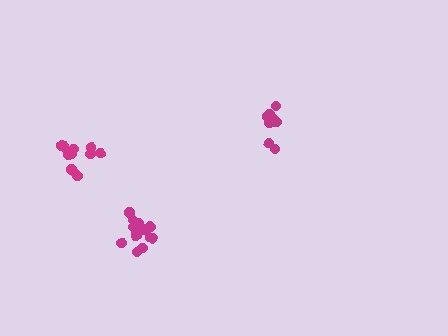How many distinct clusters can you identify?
There are 3 distinct clusters.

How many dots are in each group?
Group 1: 10 dots, Group 2: 13 dots, Group 3: 14 dots (37 total).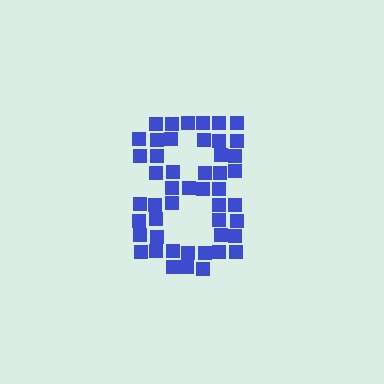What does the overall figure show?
The overall figure shows the digit 8.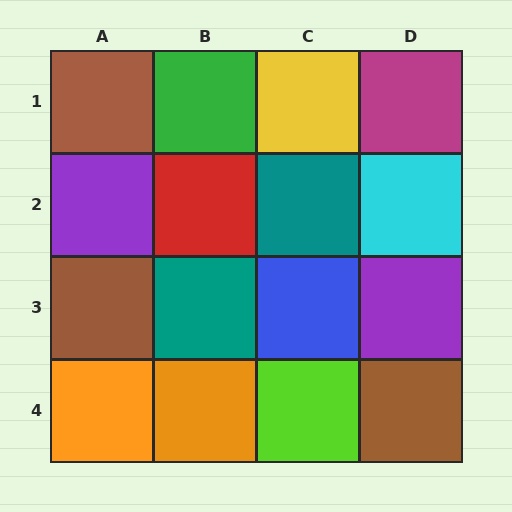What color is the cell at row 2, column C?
Teal.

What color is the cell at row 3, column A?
Brown.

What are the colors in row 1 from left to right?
Brown, green, yellow, magenta.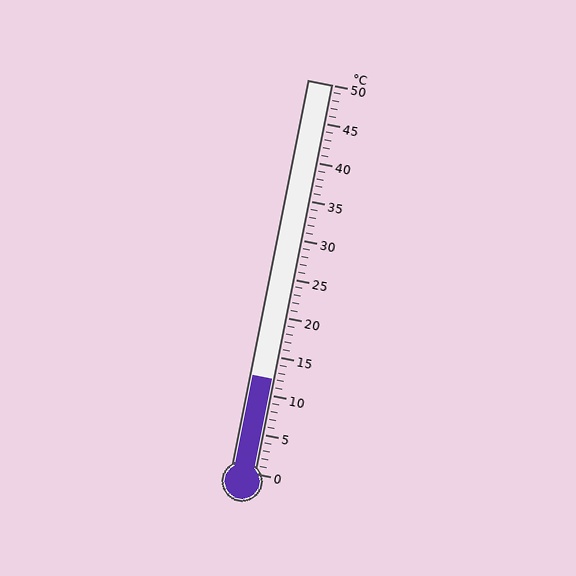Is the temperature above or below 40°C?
The temperature is below 40°C.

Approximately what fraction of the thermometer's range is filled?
The thermometer is filled to approximately 25% of its range.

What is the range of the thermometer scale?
The thermometer scale ranges from 0°C to 50°C.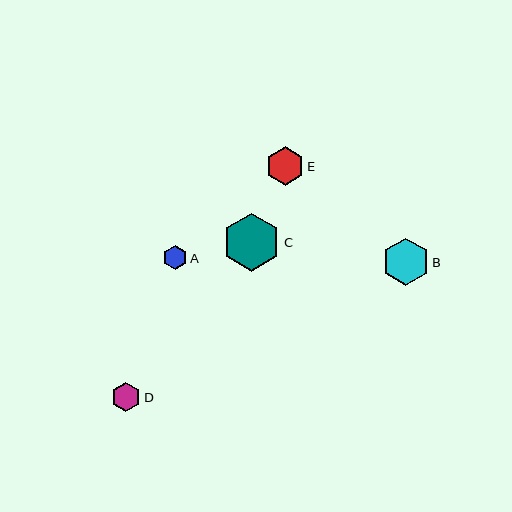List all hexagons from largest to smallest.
From largest to smallest: C, B, E, D, A.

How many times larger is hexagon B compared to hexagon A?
Hexagon B is approximately 2.0 times the size of hexagon A.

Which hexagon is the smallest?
Hexagon A is the smallest with a size of approximately 24 pixels.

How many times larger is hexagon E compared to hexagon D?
Hexagon E is approximately 1.3 times the size of hexagon D.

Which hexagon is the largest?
Hexagon C is the largest with a size of approximately 59 pixels.